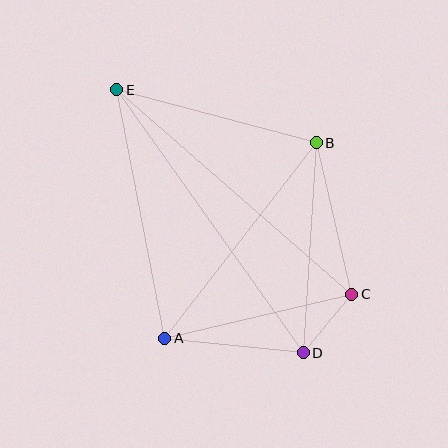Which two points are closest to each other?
Points C and D are closest to each other.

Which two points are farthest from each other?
Points D and E are farthest from each other.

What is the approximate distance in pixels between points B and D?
The distance between B and D is approximately 210 pixels.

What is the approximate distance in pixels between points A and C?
The distance between A and C is approximately 192 pixels.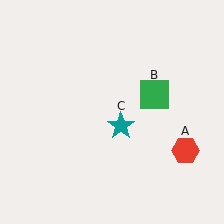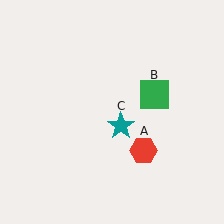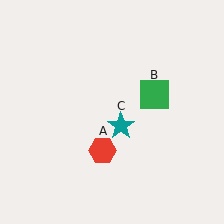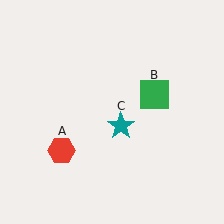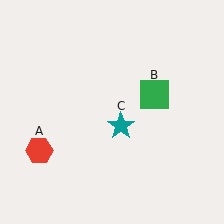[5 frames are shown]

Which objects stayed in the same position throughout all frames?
Green square (object B) and teal star (object C) remained stationary.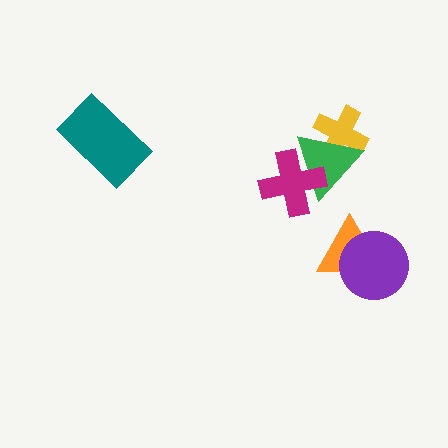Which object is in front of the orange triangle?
The purple circle is in front of the orange triangle.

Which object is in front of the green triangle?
The magenta cross is in front of the green triangle.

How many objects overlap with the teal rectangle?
0 objects overlap with the teal rectangle.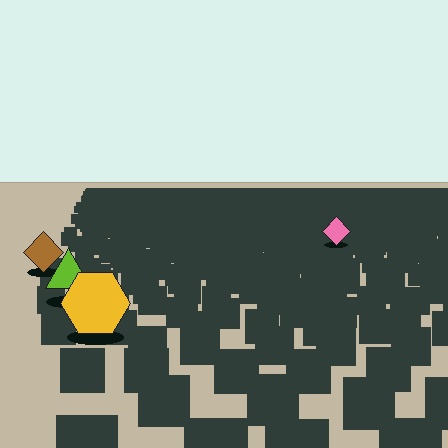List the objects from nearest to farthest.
From nearest to farthest: the yellow hexagon, the lime triangle, the brown diamond, the pink diamond.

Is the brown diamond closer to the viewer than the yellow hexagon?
No. The yellow hexagon is closer — you can tell from the texture gradient: the ground texture is coarser near it.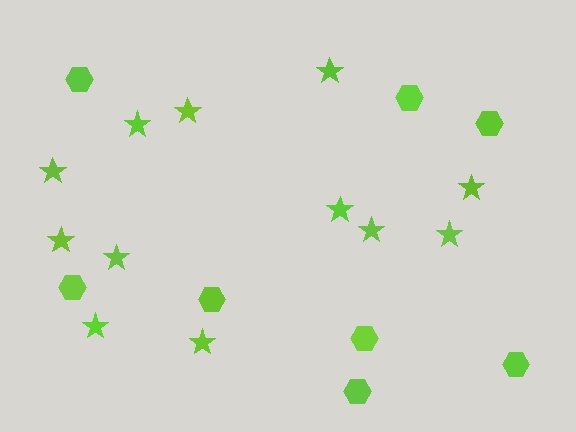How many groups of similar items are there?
There are 2 groups: one group of stars (12) and one group of hexagons (8).